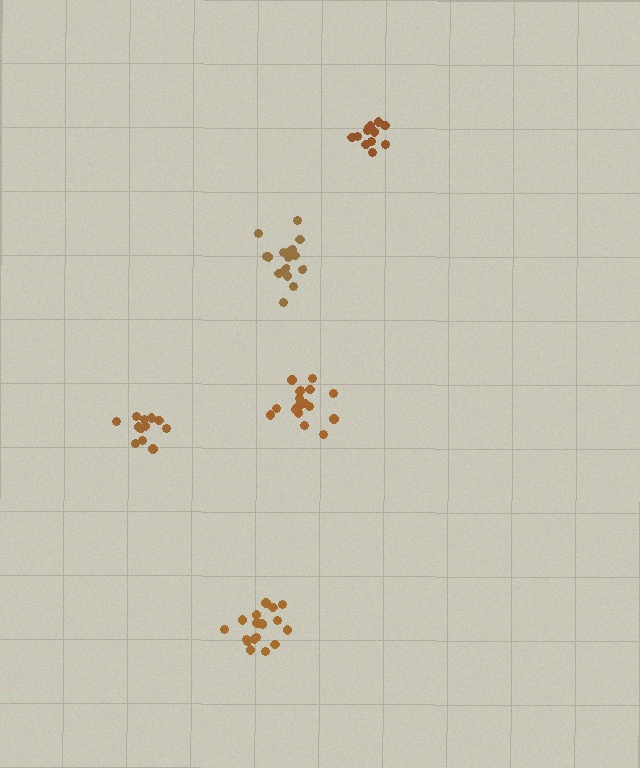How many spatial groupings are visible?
There are 5 spatial groupings.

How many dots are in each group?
Group 1: 12 dots, Group 2: 18 dots, Group 3: 18 dots, Group 4: 12 dots, Group 5: 16 dots (76 total).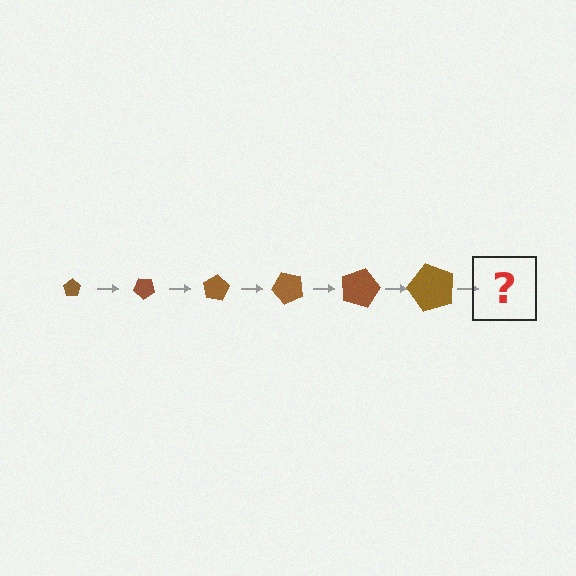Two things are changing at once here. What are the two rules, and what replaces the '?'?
The two rules are that the pentagon grows larger each step and it rotates 40 degrees each step. The '?' should be a pentagon, larger than the previous one and rotated 240 degrees from the start.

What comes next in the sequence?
The next element should be a pentagon, larger than the previous one and rotated 240 degrees from the start.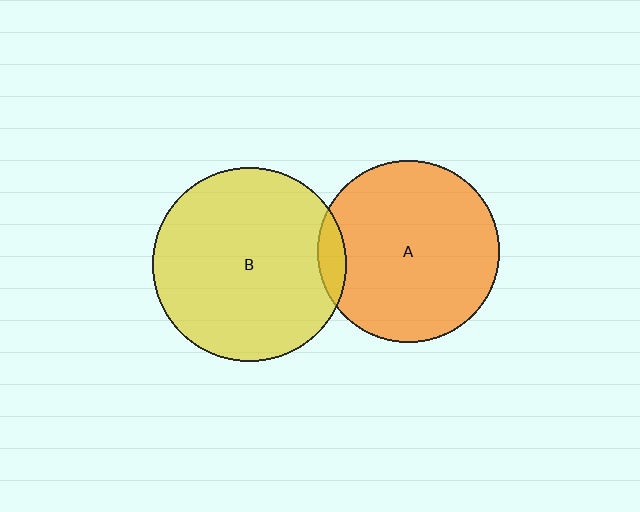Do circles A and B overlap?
Yes.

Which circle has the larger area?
Circle B (yellow).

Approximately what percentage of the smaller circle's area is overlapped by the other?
Approximately 5%.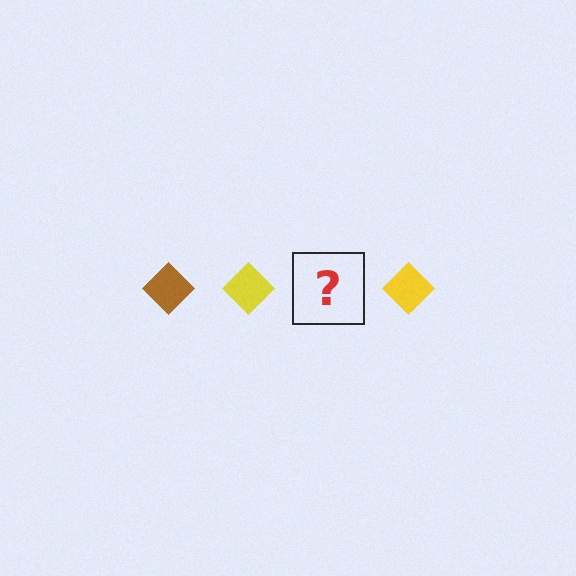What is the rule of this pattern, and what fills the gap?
The rule is that the pattern cycles through brown, yellow diamonds. The gap should be filled with a brown diamond.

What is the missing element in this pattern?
The missing element is a brown diamond.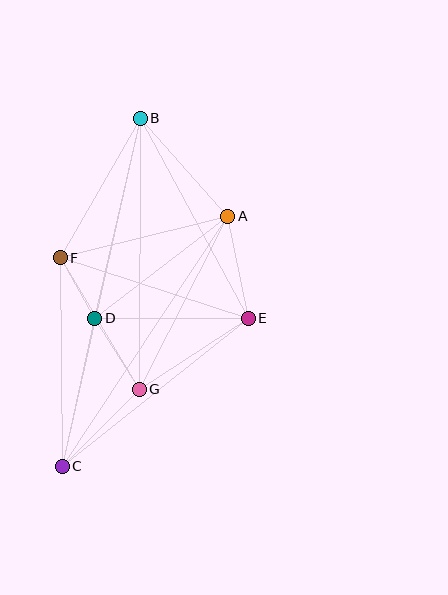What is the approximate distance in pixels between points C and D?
The distance between C and D is approximately 152 pixels.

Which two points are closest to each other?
Points D and F are closest to each other.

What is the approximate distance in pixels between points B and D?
The distance between B and D is approximately 205 pixels.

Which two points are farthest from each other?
Points B and C are farthest from each other.